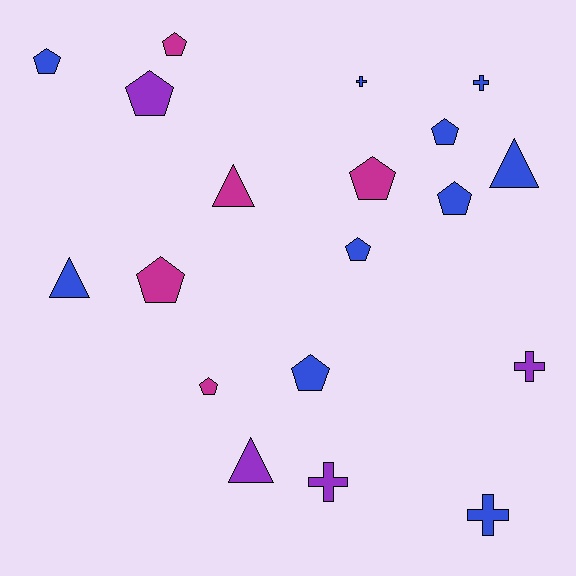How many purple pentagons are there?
There is 1 purple pentagon.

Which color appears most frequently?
Blue, with 10 objects.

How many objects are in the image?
There are 19 objects.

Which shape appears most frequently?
Pentagon, with 10 objects.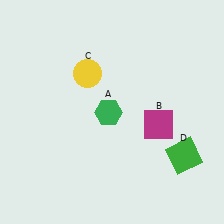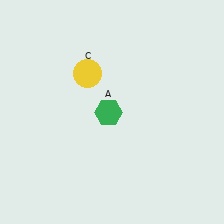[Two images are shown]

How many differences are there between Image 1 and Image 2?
There are 2 differences between the two images.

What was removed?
The magenta square (B), the green square (D) were removed in Image 2.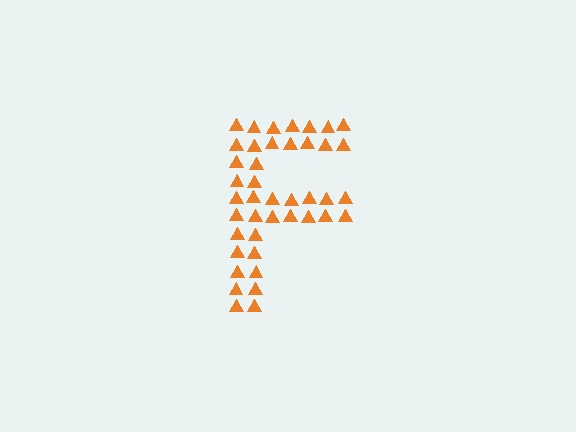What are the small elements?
The small elements are triangles.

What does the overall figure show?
The overall figure shows the letter F.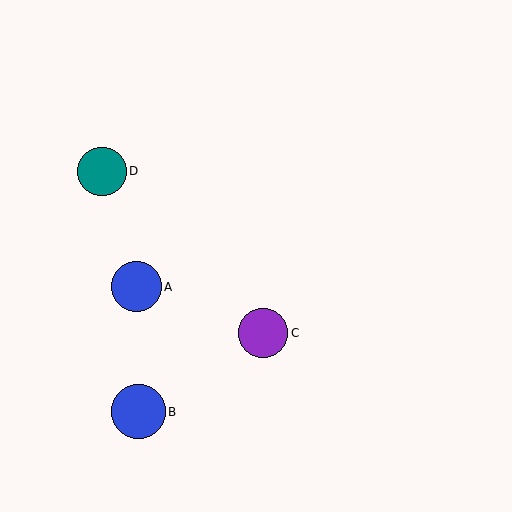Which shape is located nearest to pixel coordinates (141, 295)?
The blue circle (labeled A) at (136, 287) is nearest to that location.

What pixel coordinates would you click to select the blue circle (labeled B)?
Click at (138, 412) to select the blue circle B.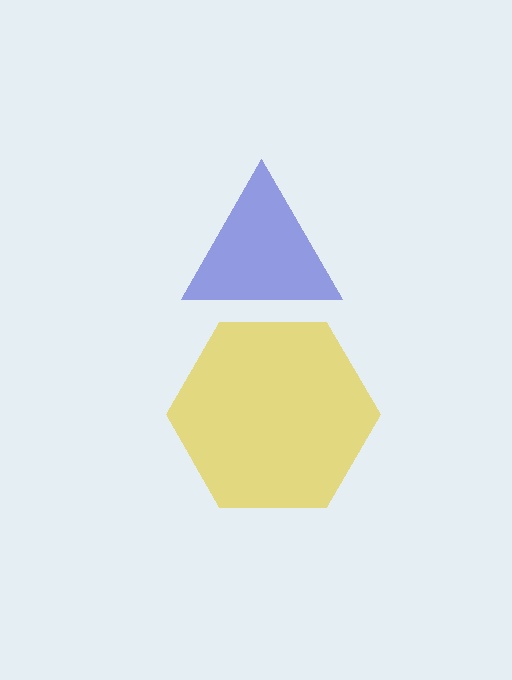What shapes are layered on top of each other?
The layered shapes are: a yellow hexagon, a blue triangle.